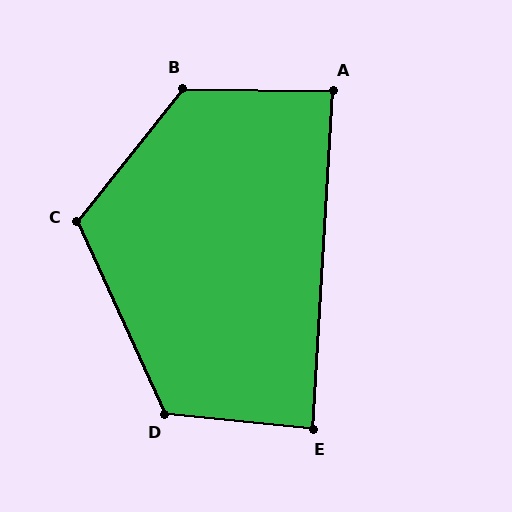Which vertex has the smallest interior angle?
A, at approximately 87 degrees.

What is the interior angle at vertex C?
Approximately 117 degrees (obtuse).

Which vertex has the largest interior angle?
B, at approximately 128 degrees.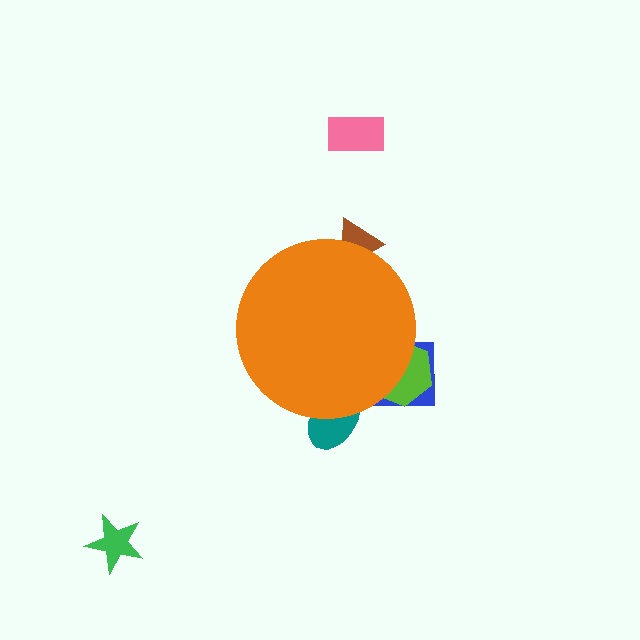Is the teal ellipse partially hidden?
Yes, the teal ellipse is partially hidden behind the orange circle.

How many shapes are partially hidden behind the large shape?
4 shapes are partially hidden.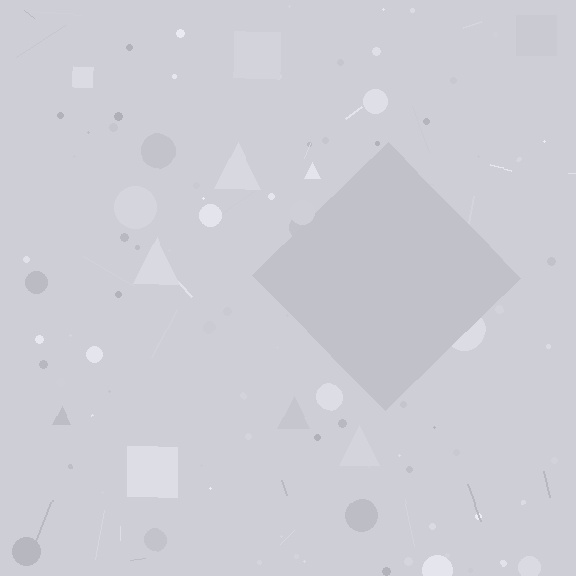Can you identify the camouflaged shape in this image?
The camouflaged shape is a diamond.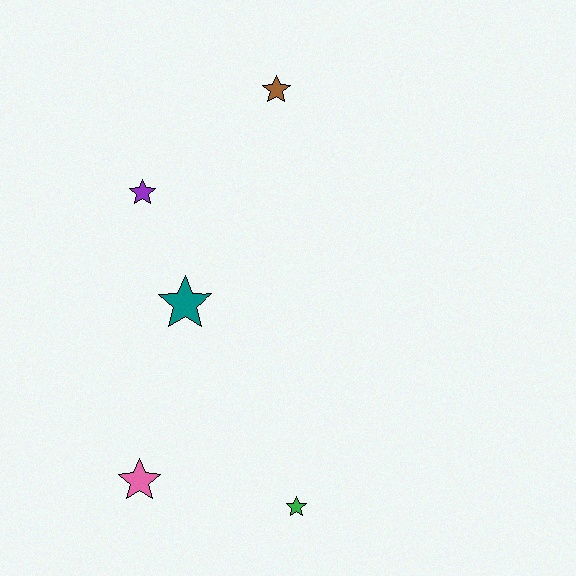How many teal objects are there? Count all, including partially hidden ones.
There is 1 teal object.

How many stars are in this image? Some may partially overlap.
There are 5 stars.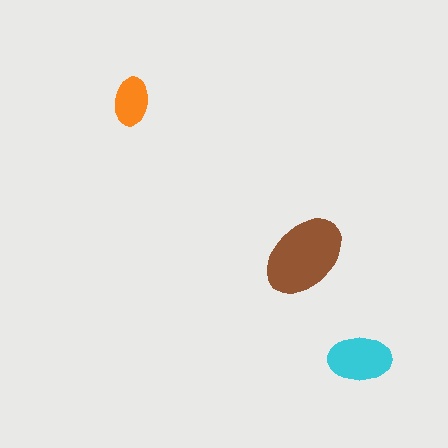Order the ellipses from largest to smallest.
the brown one, the cyan one, the orange one.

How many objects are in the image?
There are 3 objects in the image.